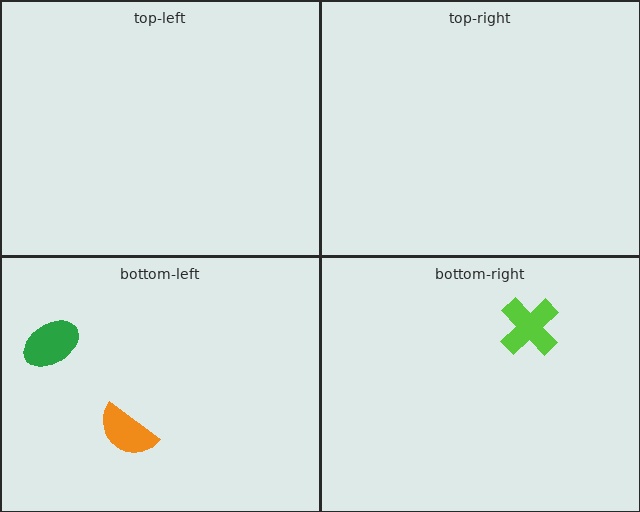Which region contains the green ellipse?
The bottom-left region.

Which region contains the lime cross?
The bottom-right region.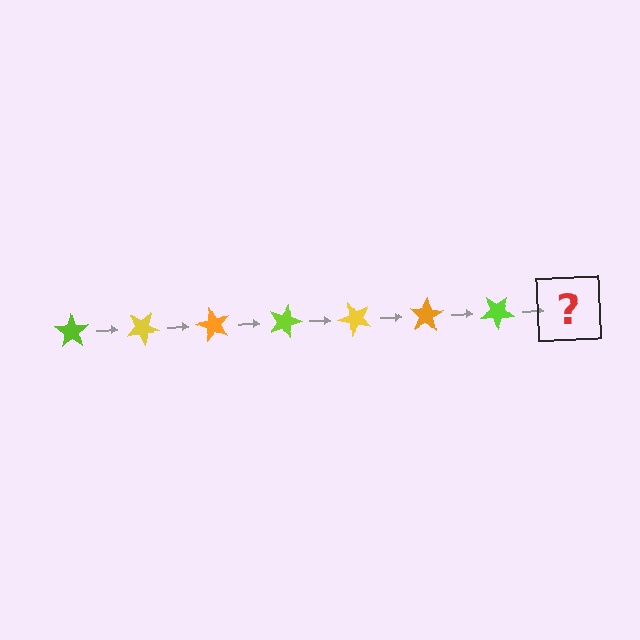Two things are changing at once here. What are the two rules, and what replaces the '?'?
The two rules are that it rotates 30 degrees each step and the color cycles through lime, yellow, and orange. The '?' should be a yellow star, rotated 210 degrees from the start.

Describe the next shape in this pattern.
It should be a yellow star, rotated 210 degrees from the start.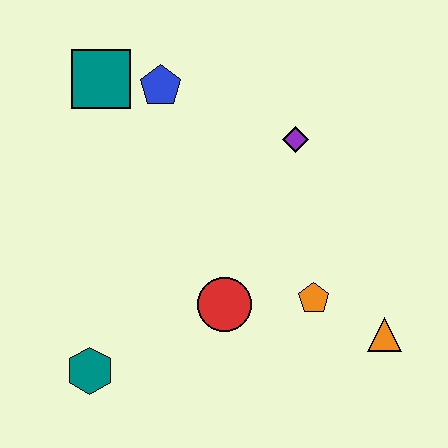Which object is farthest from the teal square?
The orange triangle is farthest from the teal square.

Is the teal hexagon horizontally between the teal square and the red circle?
No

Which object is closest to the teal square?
The blue pentagon is closest to the teal square.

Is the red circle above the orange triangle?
Yes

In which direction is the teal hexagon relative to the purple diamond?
The teal hexagon is below the purple diamond.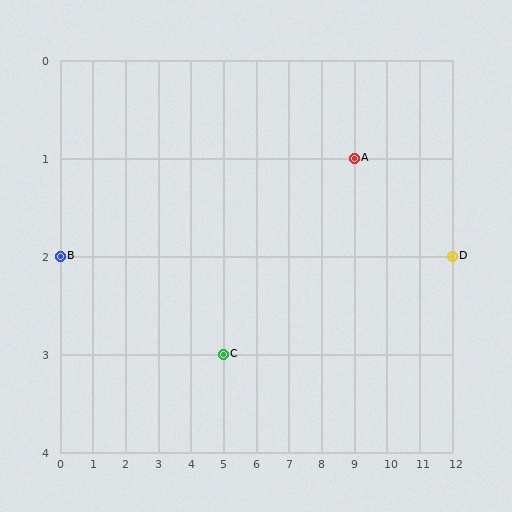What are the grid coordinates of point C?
Point C is at grid coordinates (5, 3).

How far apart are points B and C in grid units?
Points B and C are 5 columns and 1 row apart (about 5.1 grid units diagonally).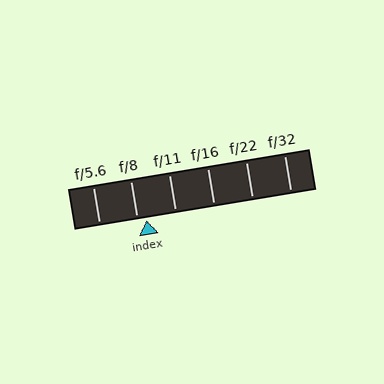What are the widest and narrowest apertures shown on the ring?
The widest aperture shown is f/5.6 and the narrowest is f/32.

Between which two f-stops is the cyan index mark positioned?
The index mark is between f/8 and f/11.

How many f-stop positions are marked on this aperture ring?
There are 6 f-stop positions marked.